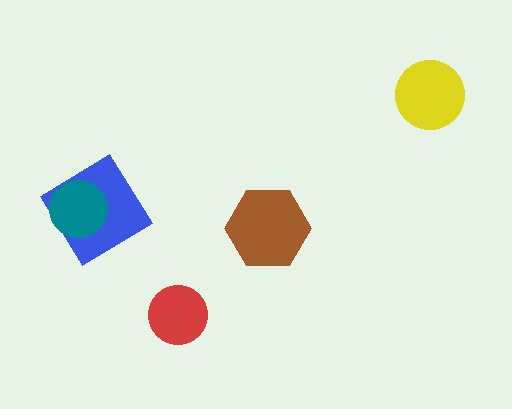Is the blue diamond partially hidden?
Yes, it is partially covered by another shape.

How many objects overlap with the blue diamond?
1 object overlaps with the blue diamond.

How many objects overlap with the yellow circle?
0 objects overlap with the yellow circle.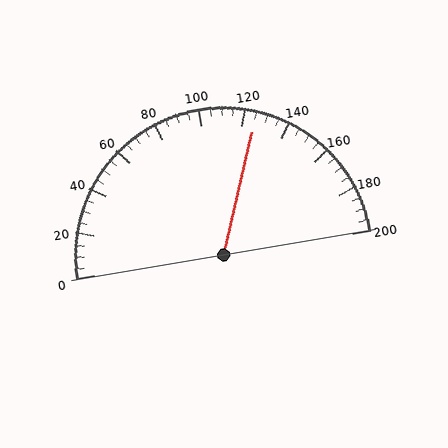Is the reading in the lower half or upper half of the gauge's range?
The reading is in the upper half of the range (0 to 200).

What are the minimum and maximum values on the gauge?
The gauge ranges from 0 to 200.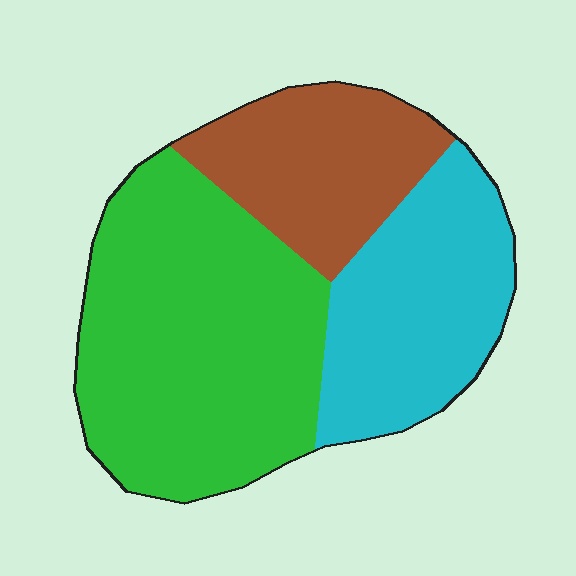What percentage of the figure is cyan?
Cyan takes up between a quarter and a half of the figure.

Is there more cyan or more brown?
Cyan.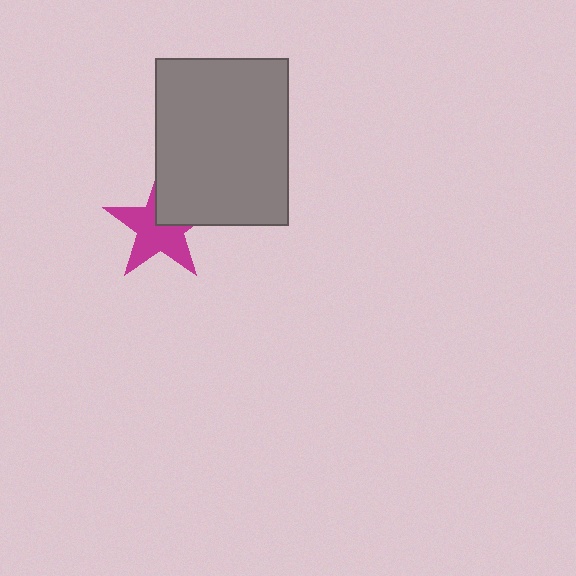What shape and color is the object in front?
The object in front is a gray rectangle.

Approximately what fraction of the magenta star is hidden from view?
Roughly 33% of the magenta star is hidden behind the gray rectangle.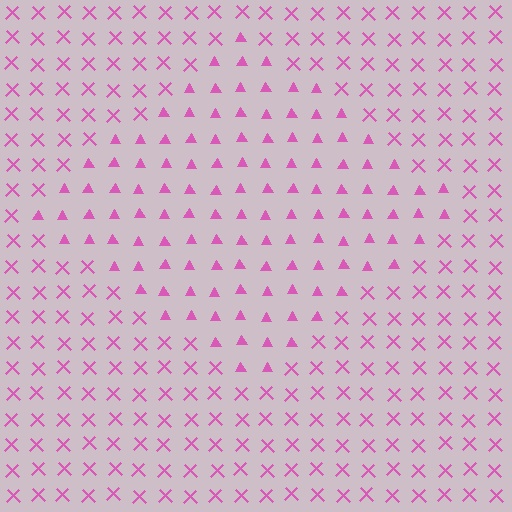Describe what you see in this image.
The image is filled with small pink elements arranged in a uniform grid. A diamond-shaped region contains triangles, while the surrounding area contains X marks. The boundary is defined purely by the change in element shape.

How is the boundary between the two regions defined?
The boundary is defined by a change in element shape: triangles inside vs. X marks outside. All elements share the same color and spacing.